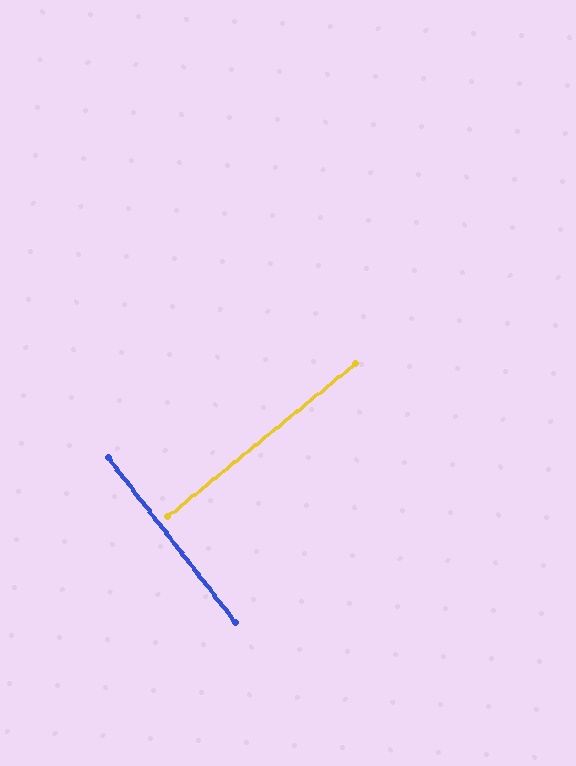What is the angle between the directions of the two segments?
Approximately 88 degrees.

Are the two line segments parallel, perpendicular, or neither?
Perpendicular — they meet at approximately 88°.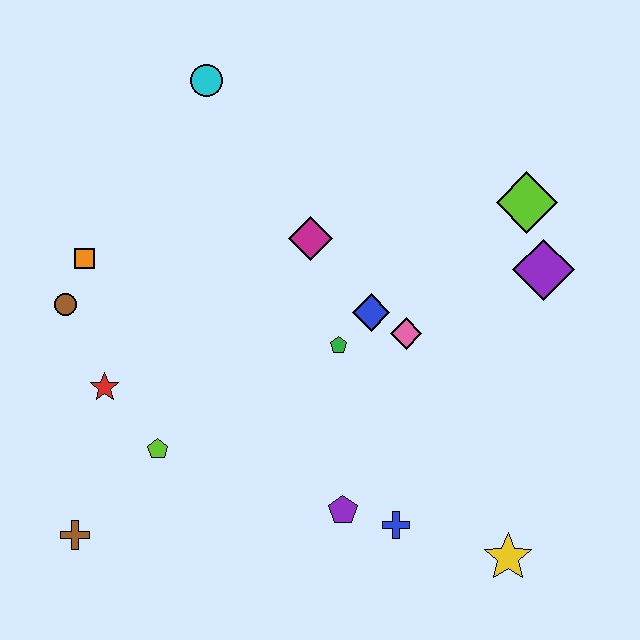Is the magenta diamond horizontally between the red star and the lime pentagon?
No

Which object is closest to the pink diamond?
The blue diamond is closest to the pink diamond.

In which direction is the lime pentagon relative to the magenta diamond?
The lime pentagon is below the magenta diamond.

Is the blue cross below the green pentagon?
Yes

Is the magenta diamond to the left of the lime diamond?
Yes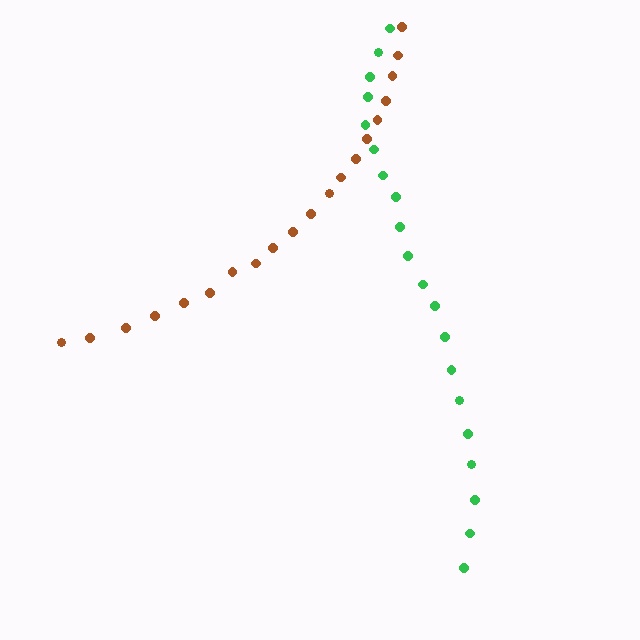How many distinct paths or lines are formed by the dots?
There are 2 distinct paths.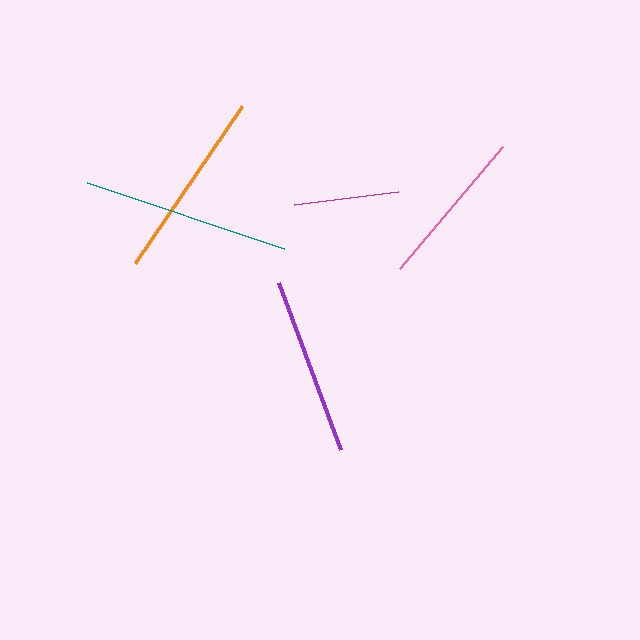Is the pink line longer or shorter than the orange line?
The orange line is longer than the pink line.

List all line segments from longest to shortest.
From longest to shortest: teal, orange, purple, pink, magenta.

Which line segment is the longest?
The teal line is the longest at approximately 208 pixels.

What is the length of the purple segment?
The purple segment is approximately 178 pixels long.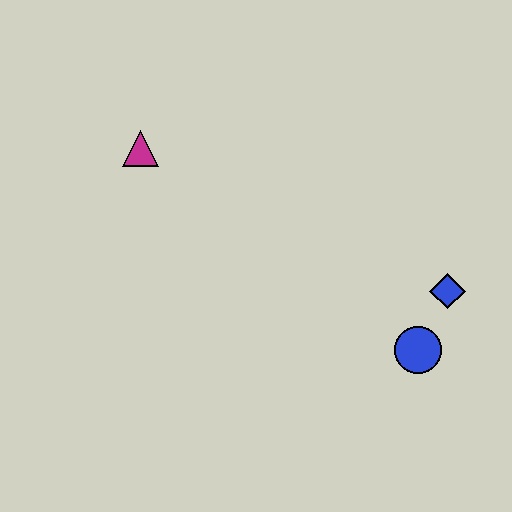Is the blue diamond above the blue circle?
Yes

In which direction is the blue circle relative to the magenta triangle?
The blue circle is to the right of the magenta triangle.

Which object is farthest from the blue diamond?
The magenta triangle is farthest from the blue diamond.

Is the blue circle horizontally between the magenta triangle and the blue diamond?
Yes